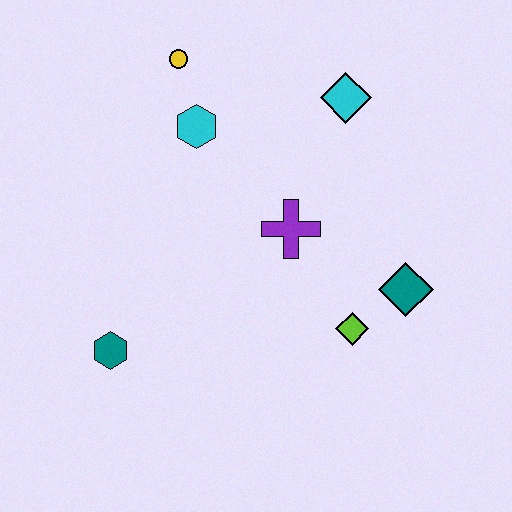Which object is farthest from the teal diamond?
The yellow circle is farthest from the teal diamond.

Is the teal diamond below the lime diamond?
No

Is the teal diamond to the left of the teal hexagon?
No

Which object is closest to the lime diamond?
The teal diamond is closest to the lime diamond.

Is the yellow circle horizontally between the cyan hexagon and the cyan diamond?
No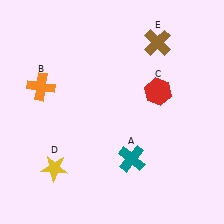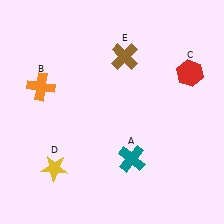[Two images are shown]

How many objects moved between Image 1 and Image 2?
2 objects moved between the two images.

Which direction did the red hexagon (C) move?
The red hexagon (C) moved right.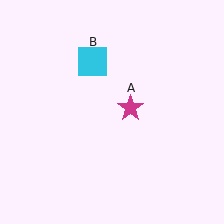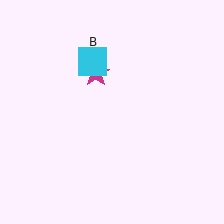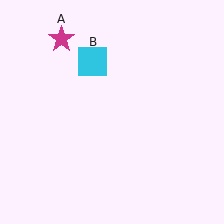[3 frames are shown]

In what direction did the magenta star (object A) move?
The magenta star (object A) moved up and to the left.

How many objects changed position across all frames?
1 object changed position: magenta star (object A).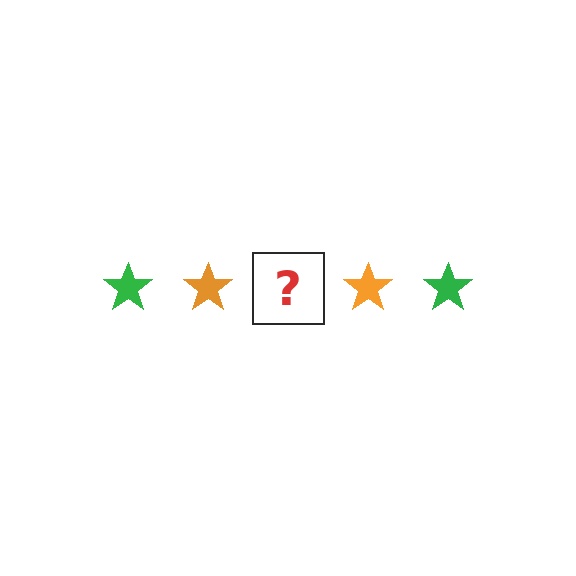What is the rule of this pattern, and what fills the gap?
The rule is that the pattern cycles through green, orange stars. The gap should be filled with a green star.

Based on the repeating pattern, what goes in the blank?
The blank should be a green star.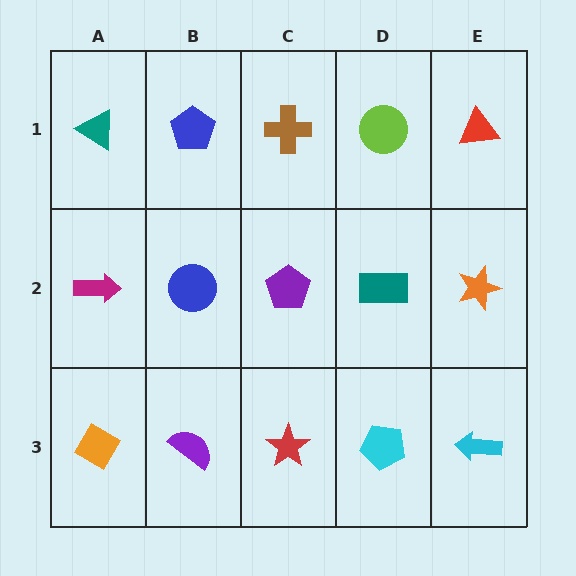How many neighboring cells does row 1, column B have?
3.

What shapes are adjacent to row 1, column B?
A blue circle (row 2, column B), a teal triangle (row 1, column A), a brown cross (row 1, column C).